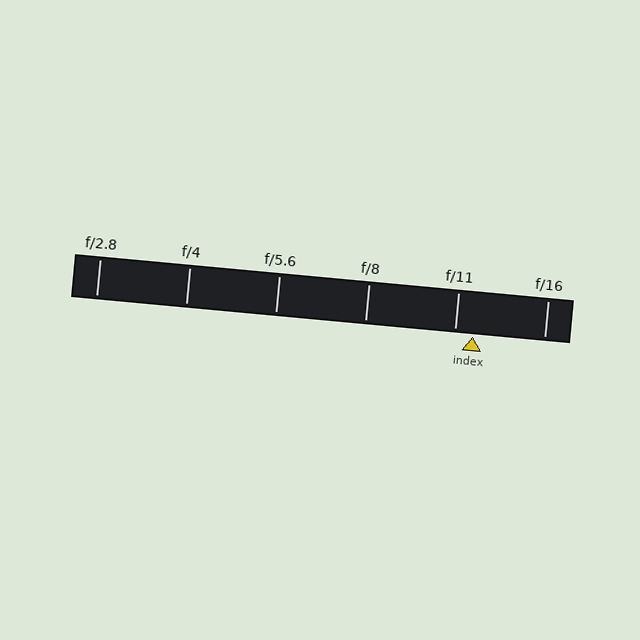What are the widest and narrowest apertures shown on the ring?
The widest aperture shown is f/2.8 and the narrowest is f/16.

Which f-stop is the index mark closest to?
The index mark is closest to f/11.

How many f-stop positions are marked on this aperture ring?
There are 6 f-stop positions marked.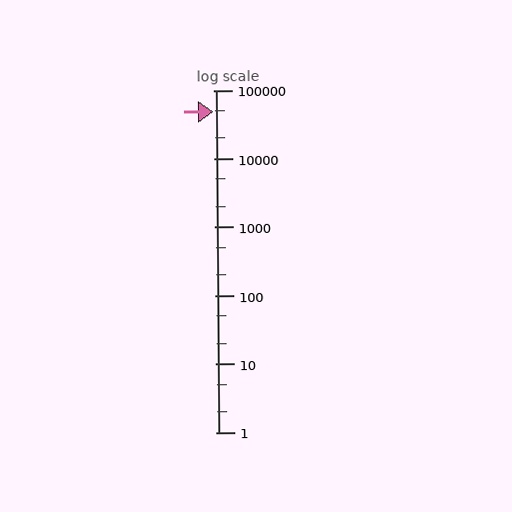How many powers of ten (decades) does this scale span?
The scale spans 5 decades, from 1 to 100000.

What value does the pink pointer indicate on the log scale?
The pointer indicates approximately 48000.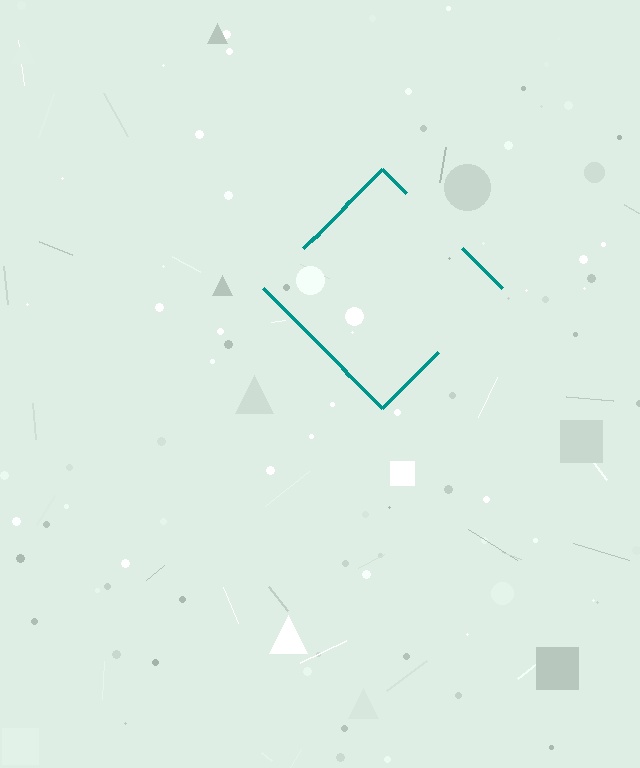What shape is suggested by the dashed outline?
The dashed outline suggests a diamond.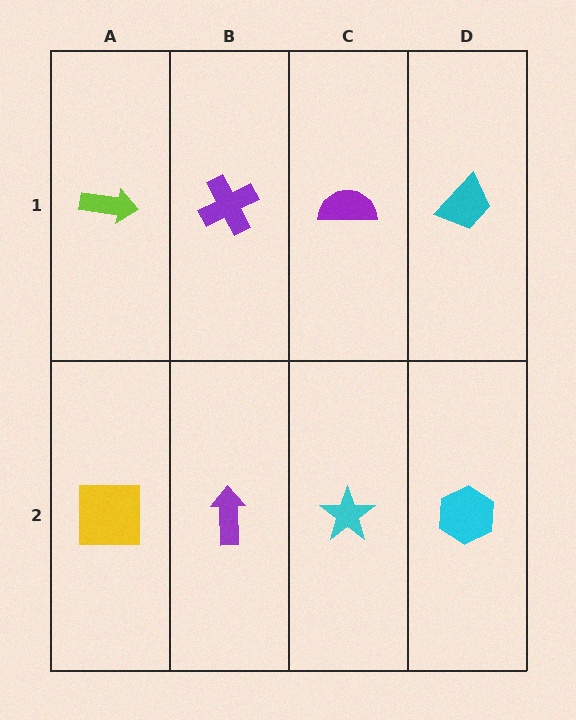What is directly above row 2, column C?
A purple semicircle.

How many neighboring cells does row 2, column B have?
3.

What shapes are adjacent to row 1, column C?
A cyan star (row 2, column C), a purple cross (row 1, column B), a cyan trapezoid (row 1, column D).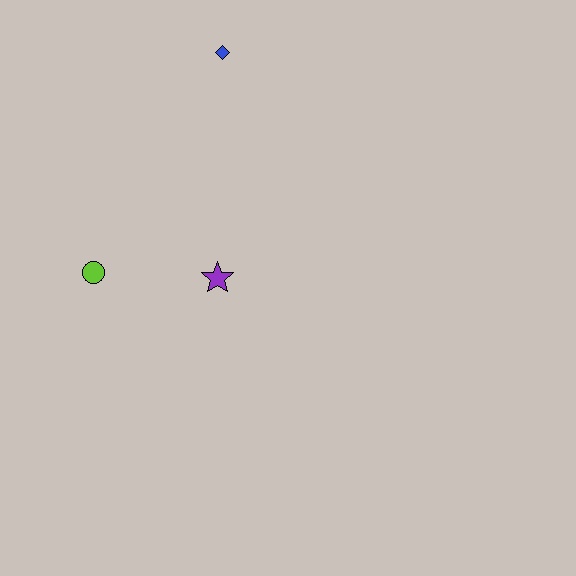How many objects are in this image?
There are 3 objects.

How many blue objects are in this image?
There is 1 blue object.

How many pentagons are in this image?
There are no pentagons.